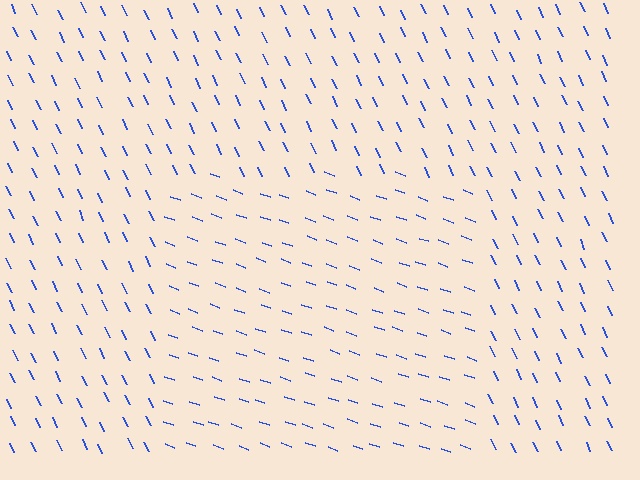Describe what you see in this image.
The image is filled with small blue line segments. A rectangle region in the image has lines oriented differently from the surrounding lines, creating a visible texture boundary.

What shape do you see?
I see a rectangle.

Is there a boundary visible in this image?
Yes, there is a texture boundary formed by a change in line orientation.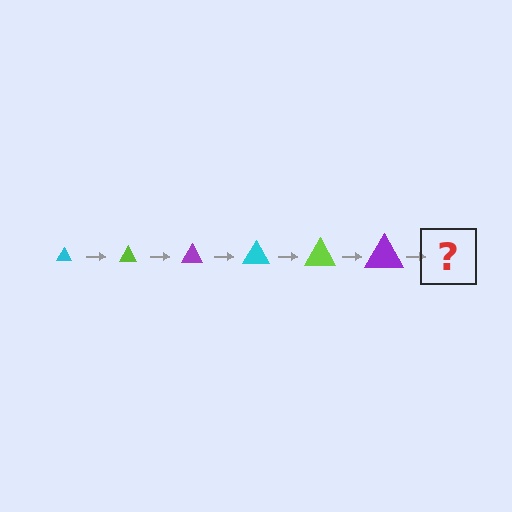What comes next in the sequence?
The next element should be a cyan triangle, larger than the previous one.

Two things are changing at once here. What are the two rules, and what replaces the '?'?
The two rules are that the triangle grows larger each step and the color cycles through cyan, lime, and purple. The '?' should be a cyan triangle, larger than the previous one.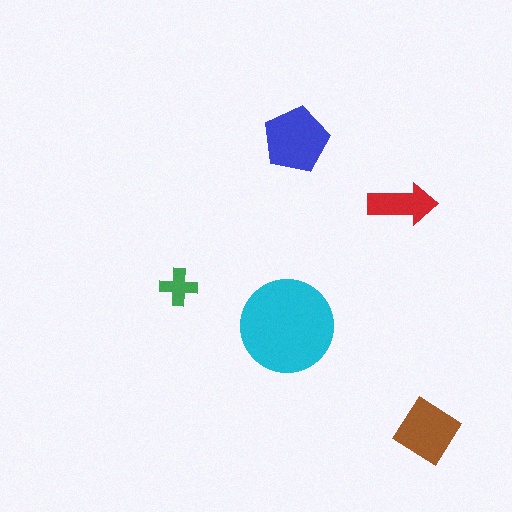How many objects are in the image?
There are 5 objects in the image.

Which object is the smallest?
The green cross.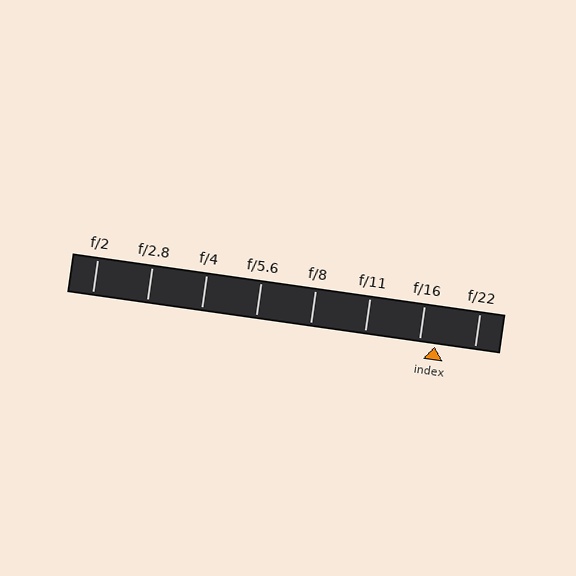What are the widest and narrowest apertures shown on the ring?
The widest aperture shown is f/2 and the narrowest is f/22.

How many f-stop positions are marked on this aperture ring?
There are 8 f-stop positions marked.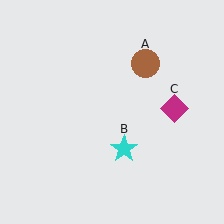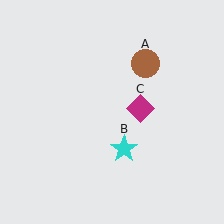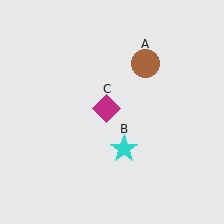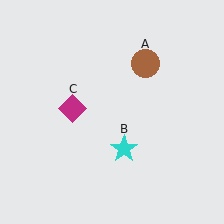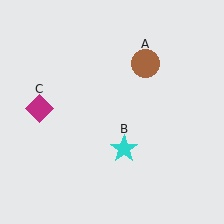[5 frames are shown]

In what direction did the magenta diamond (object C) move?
The magenta diamond (object C) moved left.